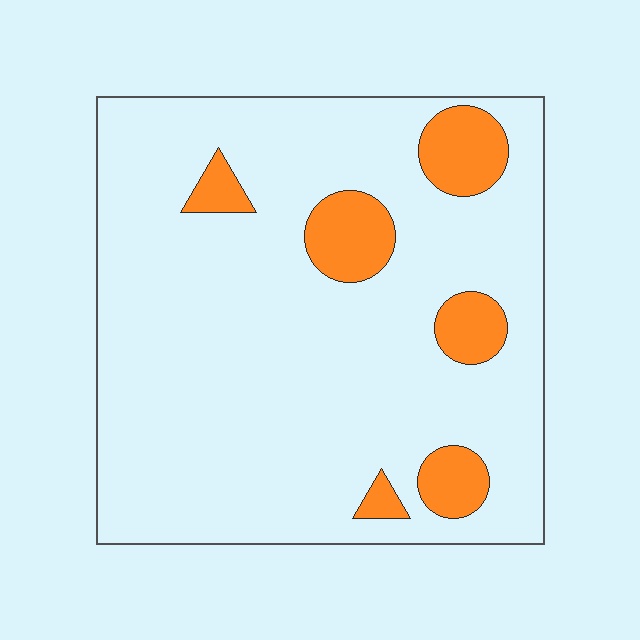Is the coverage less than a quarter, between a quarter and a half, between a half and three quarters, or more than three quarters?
Less than a quarter.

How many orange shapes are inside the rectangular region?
6.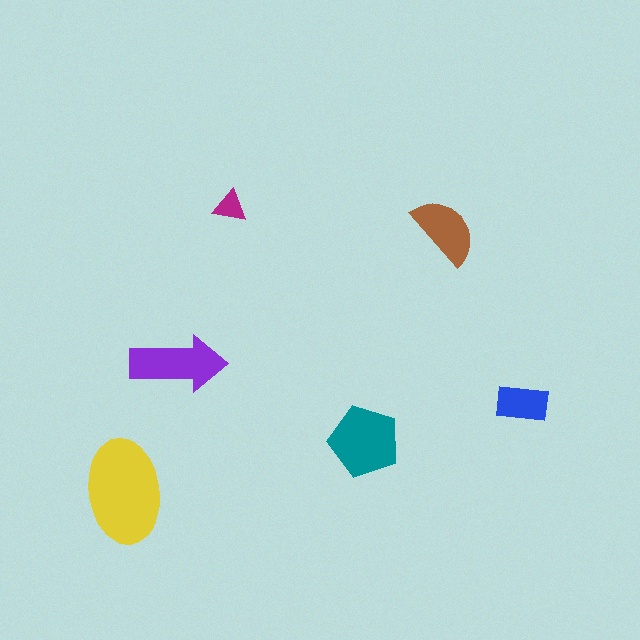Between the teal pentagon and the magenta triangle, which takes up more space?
The teal pentagon.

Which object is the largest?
The yellow ellipse.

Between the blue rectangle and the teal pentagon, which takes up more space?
The teal pentagon.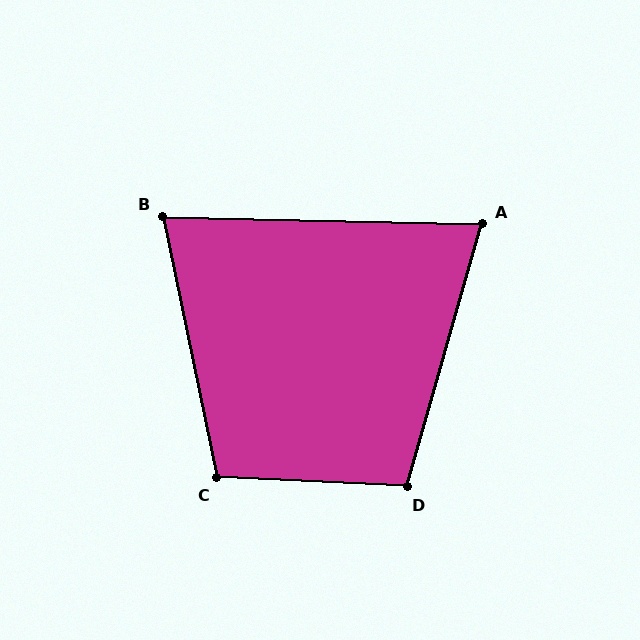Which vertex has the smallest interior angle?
A, at approximately 75 degrees.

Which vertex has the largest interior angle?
C, at approximately 105 degrees.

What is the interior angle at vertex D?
Approximately 103 degrees (obtuse).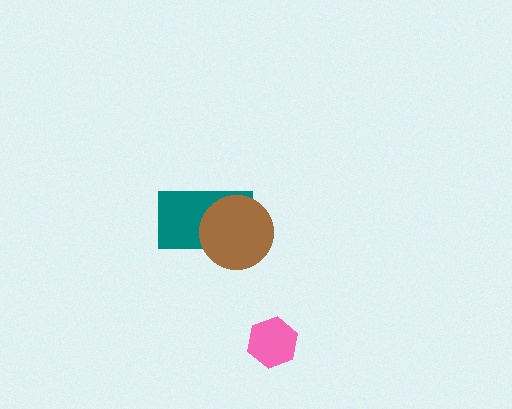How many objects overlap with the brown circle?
1 object overlaps with the brown circle.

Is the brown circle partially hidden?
No, no other shape covers it.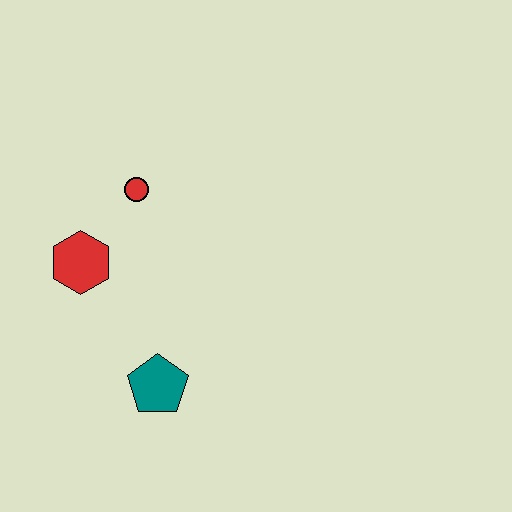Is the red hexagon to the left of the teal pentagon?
Yes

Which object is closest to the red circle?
The red hexagon is closest to the red circle.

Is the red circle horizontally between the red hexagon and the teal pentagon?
Yes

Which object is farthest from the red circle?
The teal pentagon is farthest from the red circle.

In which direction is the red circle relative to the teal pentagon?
The red circle is above the teal pentagon.